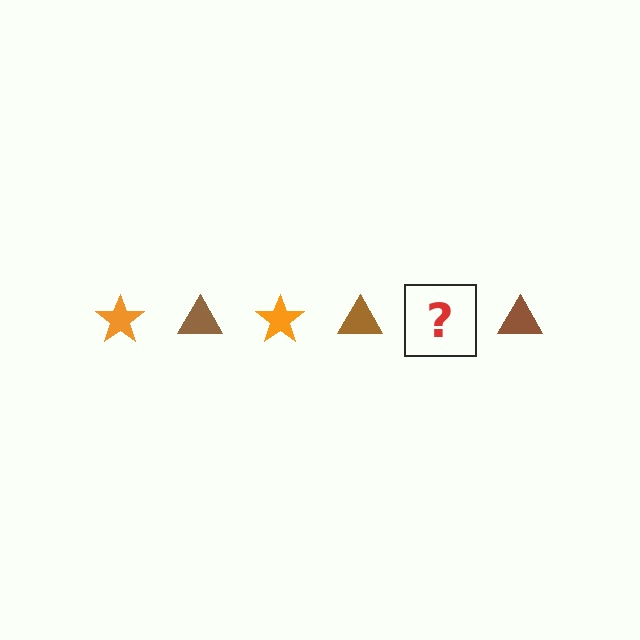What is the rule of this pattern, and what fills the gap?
The rule is that the pattern alternates between orange star and brown triangle. The gap should be filled with an orange star.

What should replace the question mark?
The question mark should be replaced with an orange star.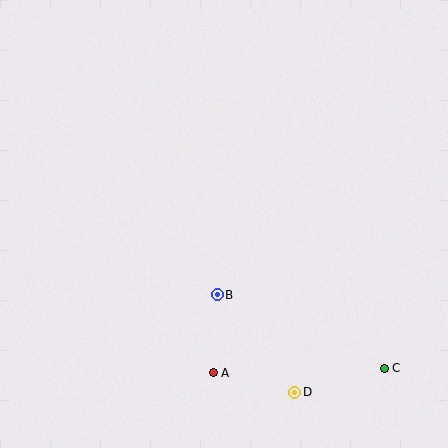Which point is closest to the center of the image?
Point B at (217, 295) is closest to the center.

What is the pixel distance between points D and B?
The distance between D and B is 125 pixels.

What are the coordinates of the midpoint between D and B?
The midpoint between D and B is at (256, 343).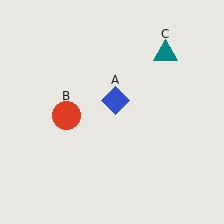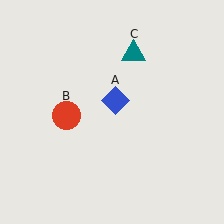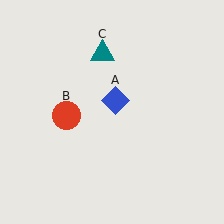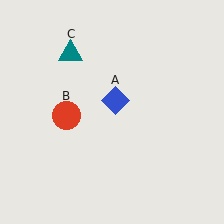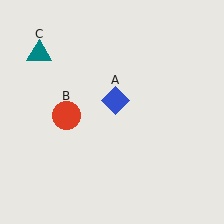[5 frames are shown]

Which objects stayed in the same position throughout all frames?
Blue diamond (object A) and red circle (object B) remained stationary.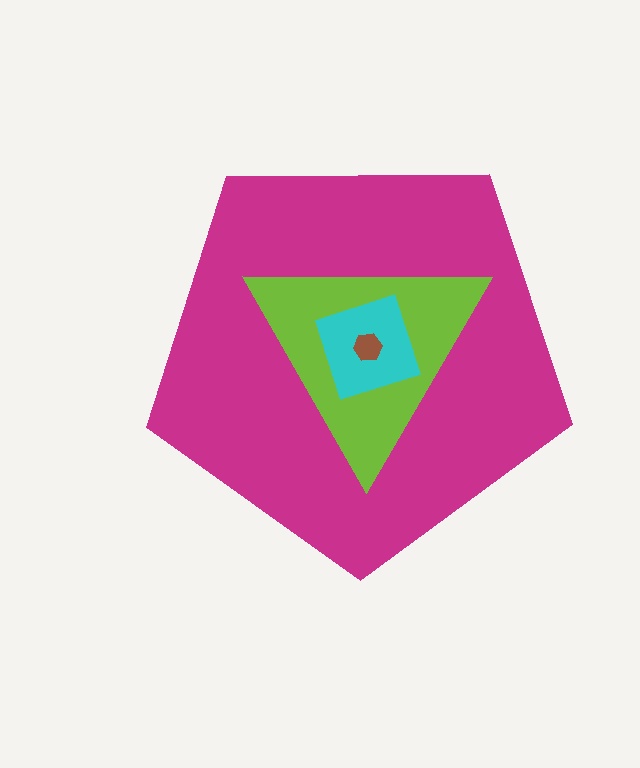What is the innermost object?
The brown hexagon.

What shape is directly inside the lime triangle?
The cyan diamond.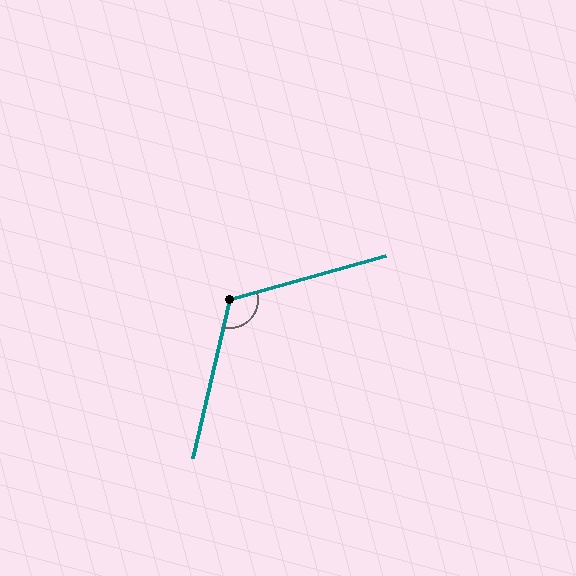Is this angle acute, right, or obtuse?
It is obtuse.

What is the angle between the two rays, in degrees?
Approximately 119 degrees.